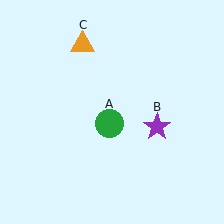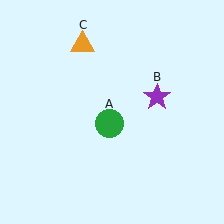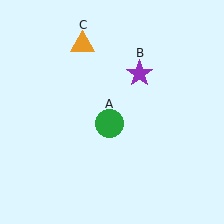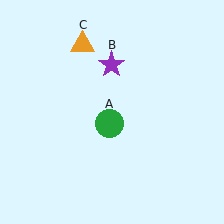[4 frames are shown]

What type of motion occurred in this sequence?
The purple star (object B) rotated counterclockwise around the center of the scene.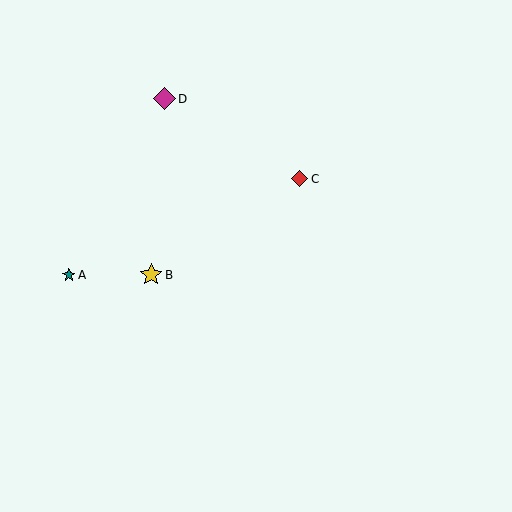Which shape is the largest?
The yellow star (labeled B) is the largest.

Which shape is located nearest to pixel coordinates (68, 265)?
The teal star (labeled A) at (69, 275) is nearest to that location.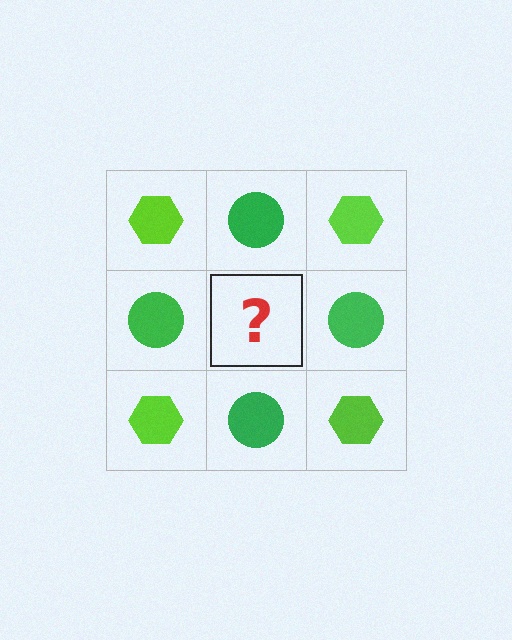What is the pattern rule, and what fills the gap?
The rule is that it alternates lime hexagon and green circle in a checkerboard pattern. The gap should be filled with a lime hexagon.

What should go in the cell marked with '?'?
The missing cell should contain a lime hexagon.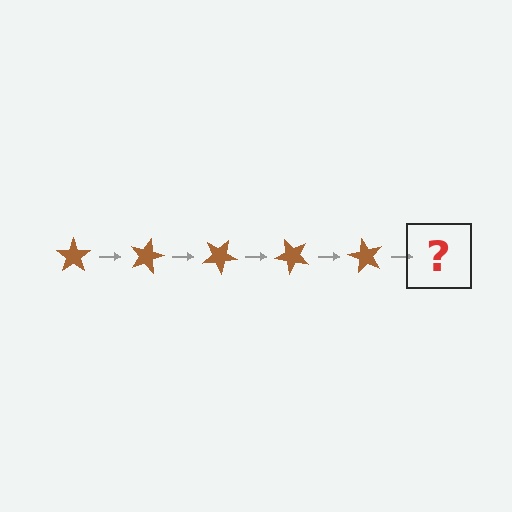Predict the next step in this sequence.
The next step is a brown star rotated 75 degrees.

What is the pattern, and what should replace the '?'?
The pattern is that the star rotates 15 degrees each step. The '?' should be a brown star rotated 75 degrees.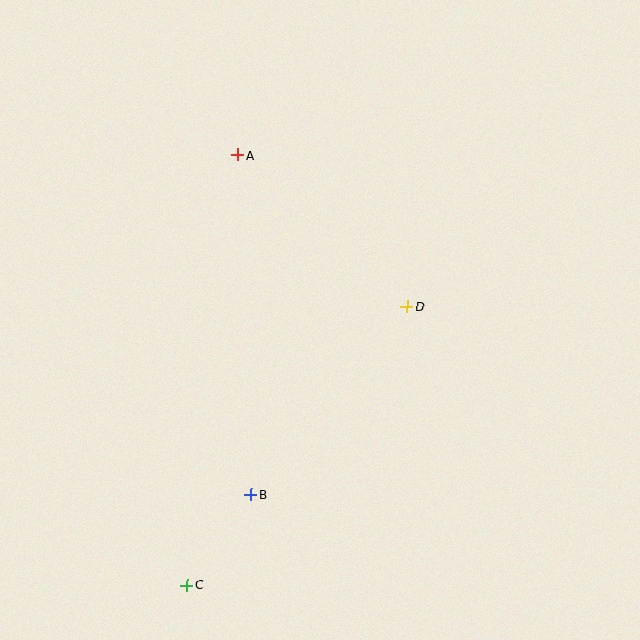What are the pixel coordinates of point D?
Point D is at (407, 307).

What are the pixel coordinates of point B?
Point B is at (251, 494).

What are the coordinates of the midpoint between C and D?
The midpoint between C and D is at (297, 446).